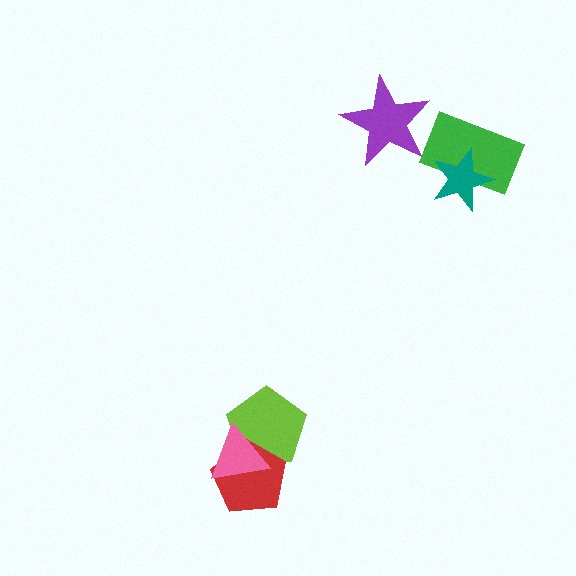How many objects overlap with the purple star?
0 objects overlap with the purple star.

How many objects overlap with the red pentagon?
2 objects overlap with the red pentagon.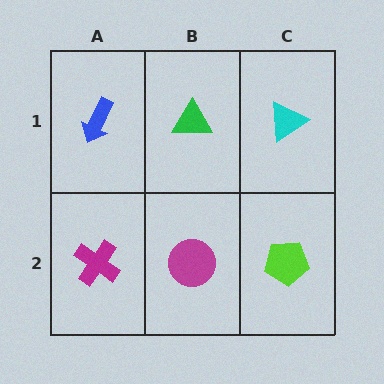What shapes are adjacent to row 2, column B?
A green triangle (row 1, column B), a magenta cross (row 2, column A), a lime pentagon (row 2, column C).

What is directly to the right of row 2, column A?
A magenta circle.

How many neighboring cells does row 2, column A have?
2.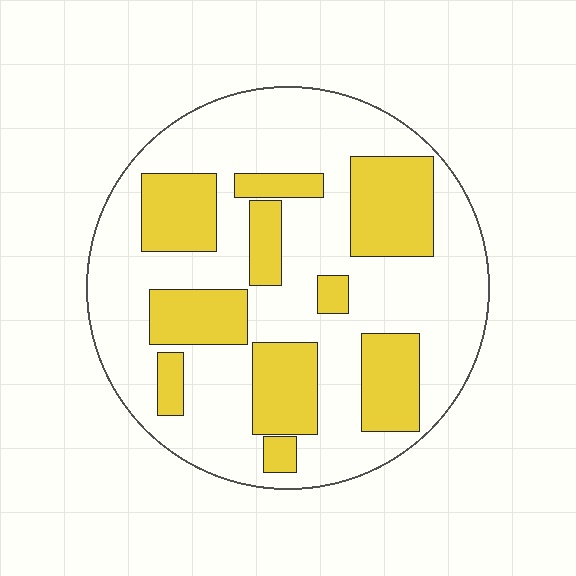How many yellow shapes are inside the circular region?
10.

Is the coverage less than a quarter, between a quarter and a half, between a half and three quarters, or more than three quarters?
Between a quarter and a half.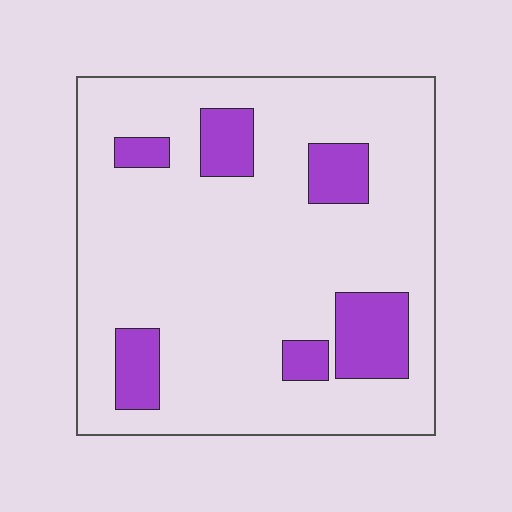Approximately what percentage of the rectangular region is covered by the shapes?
Approximately 15%.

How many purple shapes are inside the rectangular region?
6.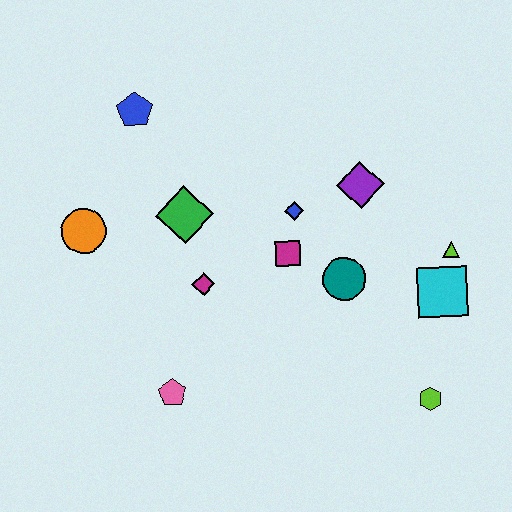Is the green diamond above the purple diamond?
No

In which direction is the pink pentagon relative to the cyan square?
The pink pentagon is to the left of the cyan square.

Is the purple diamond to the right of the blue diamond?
Yes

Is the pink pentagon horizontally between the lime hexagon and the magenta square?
No